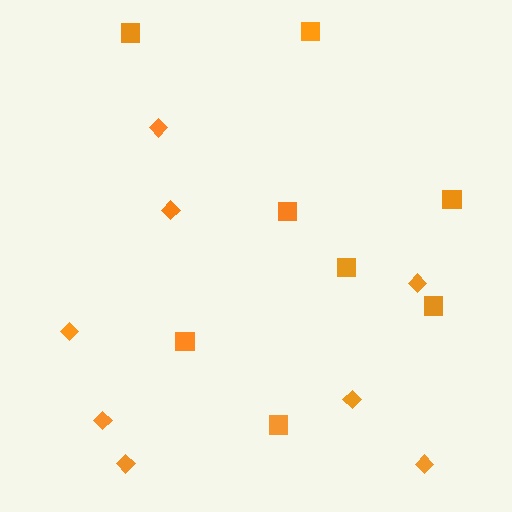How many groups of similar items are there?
There are 2 groups: one group of diamonds (8) and one group of squares (8).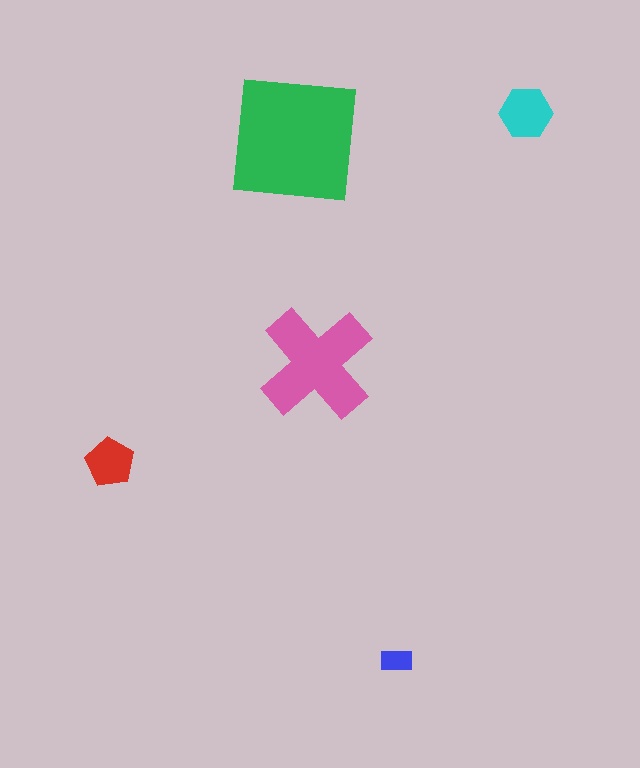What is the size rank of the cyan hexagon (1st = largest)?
3rd.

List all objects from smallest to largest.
The blue rectangle, the red pentagon, the cyan hexagon, the pink cross, the green square.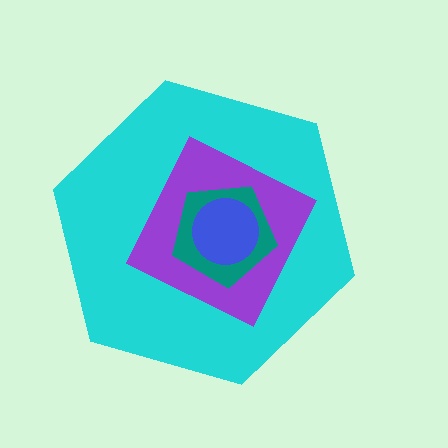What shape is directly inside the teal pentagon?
The blue circle.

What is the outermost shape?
The cyan hexagon.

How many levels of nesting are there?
4.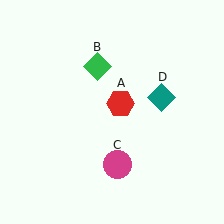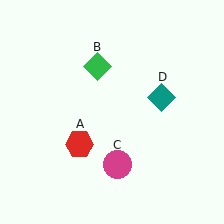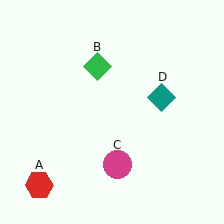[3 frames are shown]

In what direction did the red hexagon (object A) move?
The red hexagon (object A) moved down and to the left.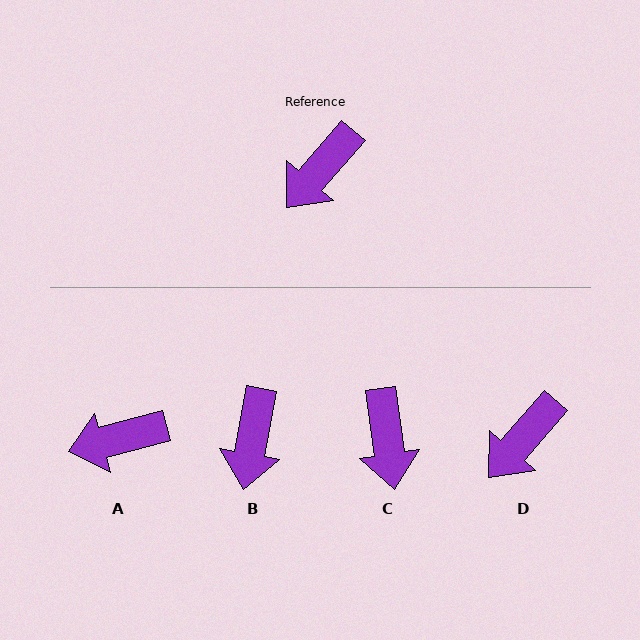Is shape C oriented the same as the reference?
No, it is off by about 49 degrees.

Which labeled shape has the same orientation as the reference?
D.